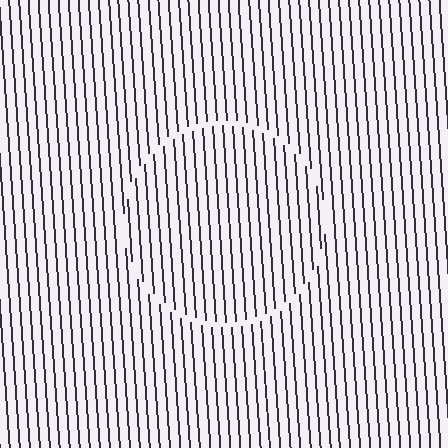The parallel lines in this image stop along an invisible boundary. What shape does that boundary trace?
An illusory circle. The interior of the shape contains the same grating, shifted by half a period — the contour is defined by the phase discontinuity where line-ends from the inner and outer gratings abut.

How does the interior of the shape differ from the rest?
The interior of the shape contains the same grating, shifted by half a period — the contour is defined by the phase discontinuity where line-ends from the inner and outer gratings abut.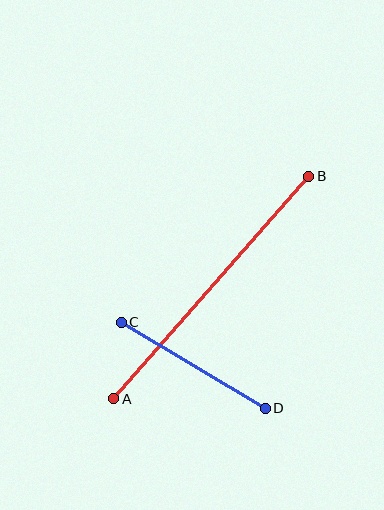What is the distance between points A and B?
The distance is approximately 296 pixels.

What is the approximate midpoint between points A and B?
The midpoint is at approximately (211, 288) pixels.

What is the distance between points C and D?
The distance is approximately 168 pixels.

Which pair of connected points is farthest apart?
Points A and B are farthest apart.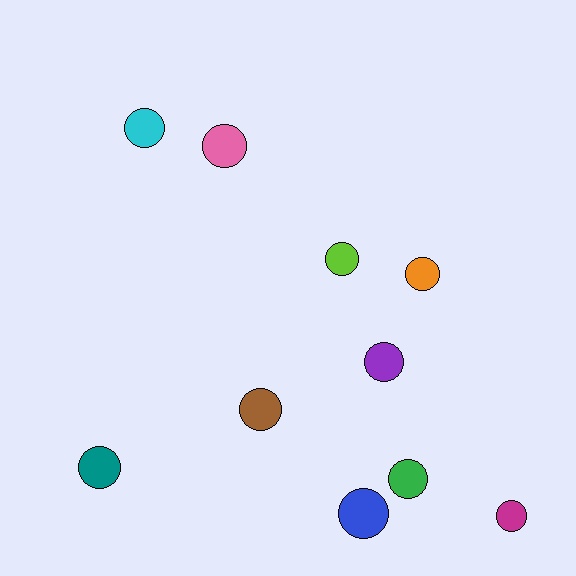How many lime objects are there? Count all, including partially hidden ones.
There is 1 lime object.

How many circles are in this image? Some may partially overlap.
There are 10 circles.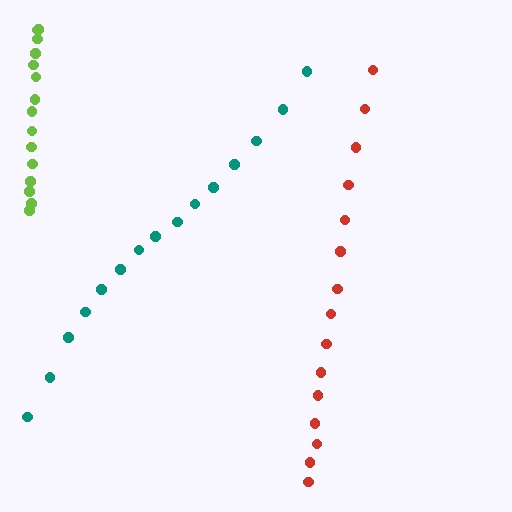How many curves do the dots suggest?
There are 3 distinct paths.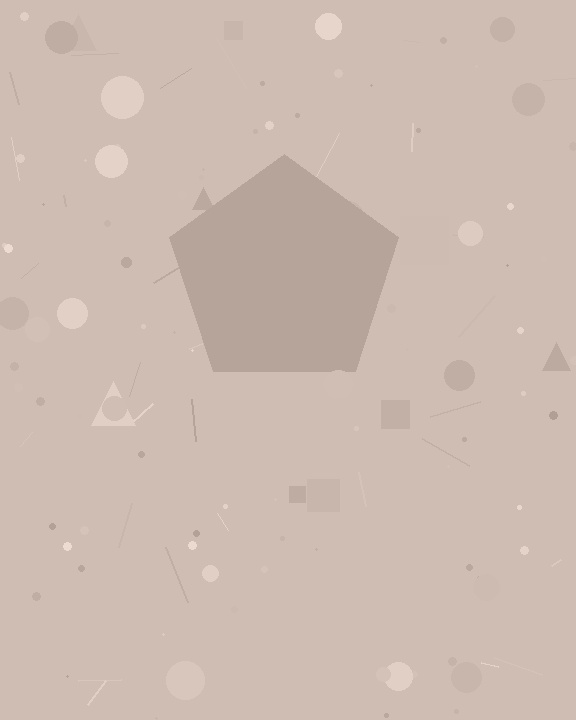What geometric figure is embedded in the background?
A pentagon is embedded in the background.